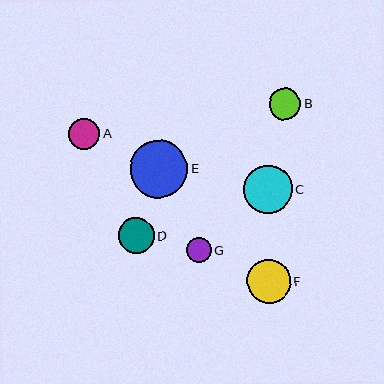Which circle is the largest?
Circle E is the largest with a size of approximately 58 pixels.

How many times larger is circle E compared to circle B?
Circle E is approximately 1.8 times the size of circle B.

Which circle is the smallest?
Circle G is the smallest with a size of approximately 25 pixels.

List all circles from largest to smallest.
From largest to smallest: E, C, F, D, B, A, G.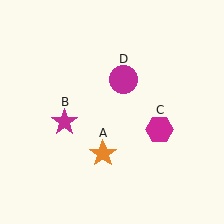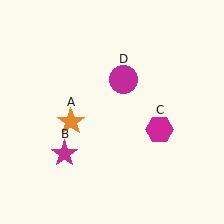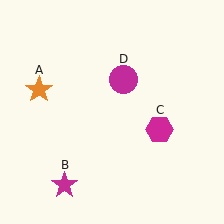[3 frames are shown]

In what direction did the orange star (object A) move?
The orange star (object A) moved up and to the left.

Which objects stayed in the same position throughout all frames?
Magenta hexagon (object C) and magenta circle (object D) remained stationary.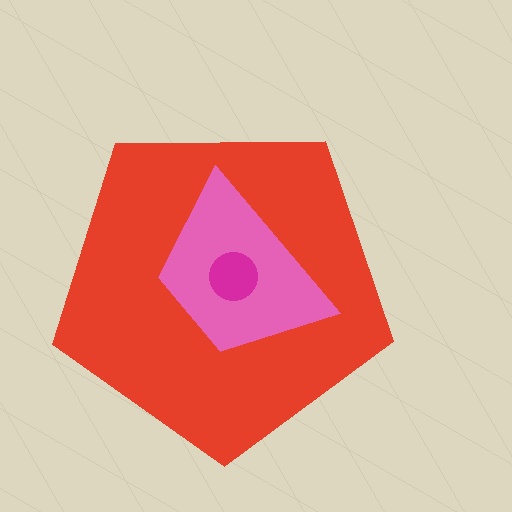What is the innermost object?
The magenta circle.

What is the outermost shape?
The red pentagon.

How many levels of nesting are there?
3.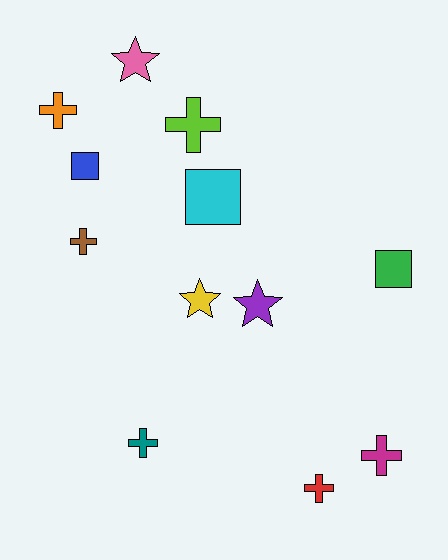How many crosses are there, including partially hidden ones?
There are 6 crosses.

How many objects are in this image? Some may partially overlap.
There are 12 objects.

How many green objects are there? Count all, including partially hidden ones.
There is 1 green object.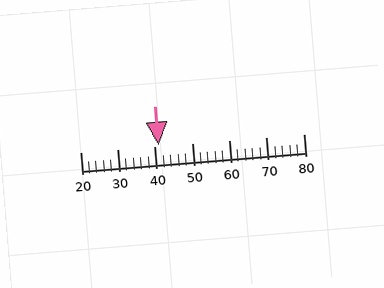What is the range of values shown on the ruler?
The ruler shows values from 20 to 80.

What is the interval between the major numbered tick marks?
The major tick marks are spaced 10 units apart.